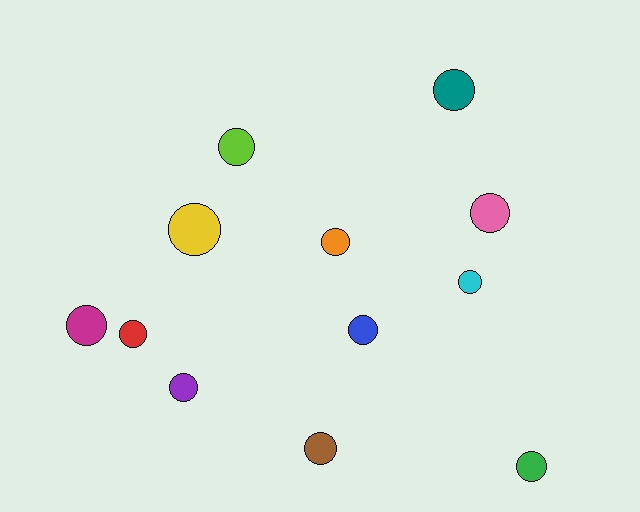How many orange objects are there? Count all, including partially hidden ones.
There is 1 orange object.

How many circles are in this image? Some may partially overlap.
There are 12 circles.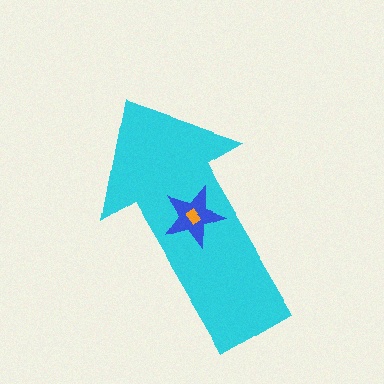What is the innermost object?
The orange rectangle.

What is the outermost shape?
The cyan arrow.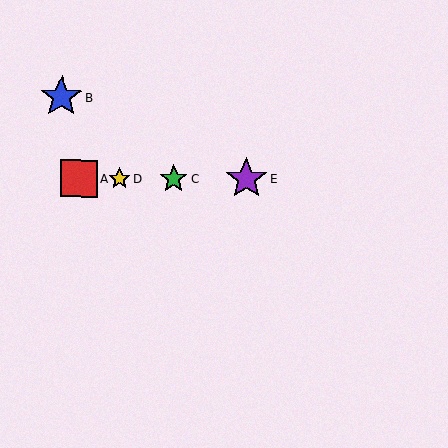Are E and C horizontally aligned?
Yes, both are at y≈179.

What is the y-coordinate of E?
Object E is at y≈179.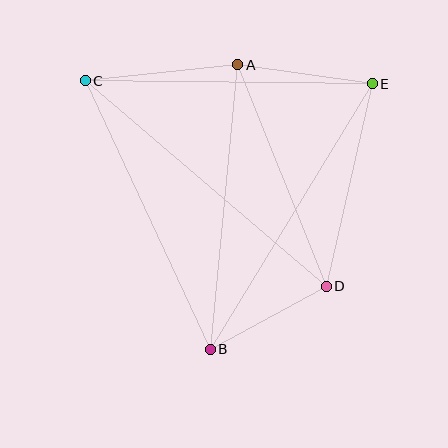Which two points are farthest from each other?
Points C and D are farthest from each other.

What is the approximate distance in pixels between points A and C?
The distance between A and C is approximately 153 pixels.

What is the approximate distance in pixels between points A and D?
The distance between A and D is approximately 239 pixels.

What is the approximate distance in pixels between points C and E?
The distance between C and E is approximately 287 pixels.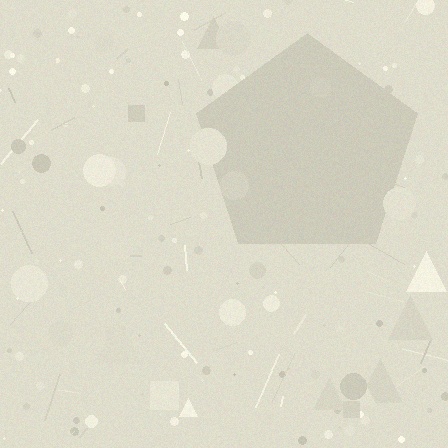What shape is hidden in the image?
A pentagon is hidden in the image.